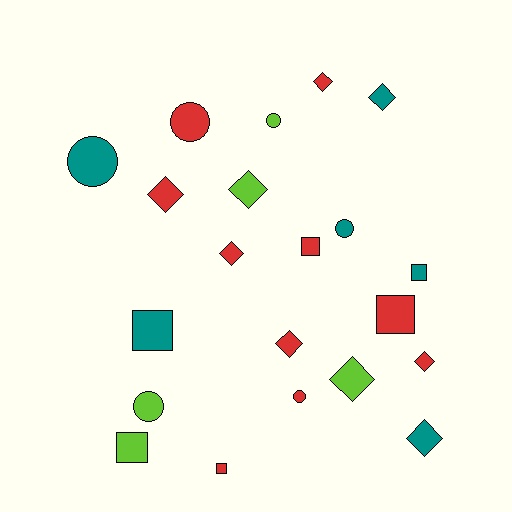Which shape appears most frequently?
Diamond, with 9 objects.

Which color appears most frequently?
Red, with 10 objects.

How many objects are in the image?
There are 21 objects.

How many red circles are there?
There are 2 red circles.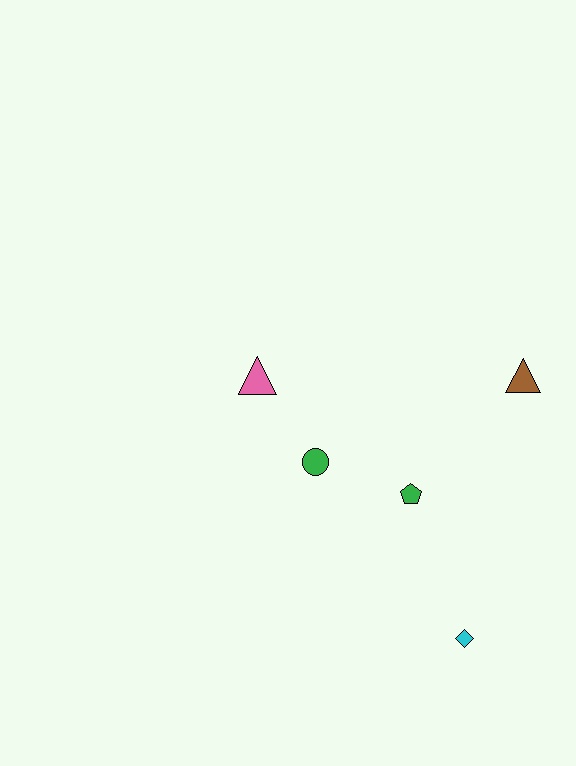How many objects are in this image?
There are 5 objects.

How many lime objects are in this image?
There are no lime objects.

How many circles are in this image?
There is 1 circle.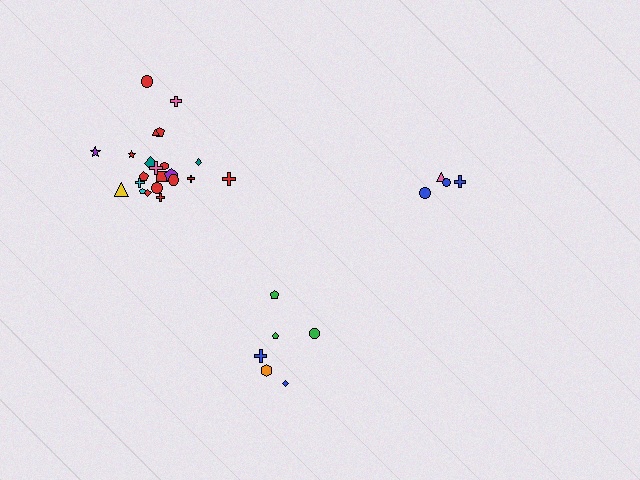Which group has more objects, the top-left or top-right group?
The top-left group.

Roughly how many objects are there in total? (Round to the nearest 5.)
Roughly 30 objects in total.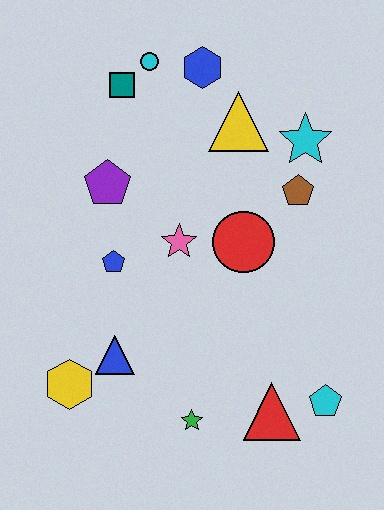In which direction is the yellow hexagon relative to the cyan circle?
The yellow hexagon is below the cyan circle.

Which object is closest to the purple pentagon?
The blue pentagon is closest to the purple pentagon.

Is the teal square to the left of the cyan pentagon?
Yes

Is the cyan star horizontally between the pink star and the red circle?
No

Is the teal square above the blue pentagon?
Yes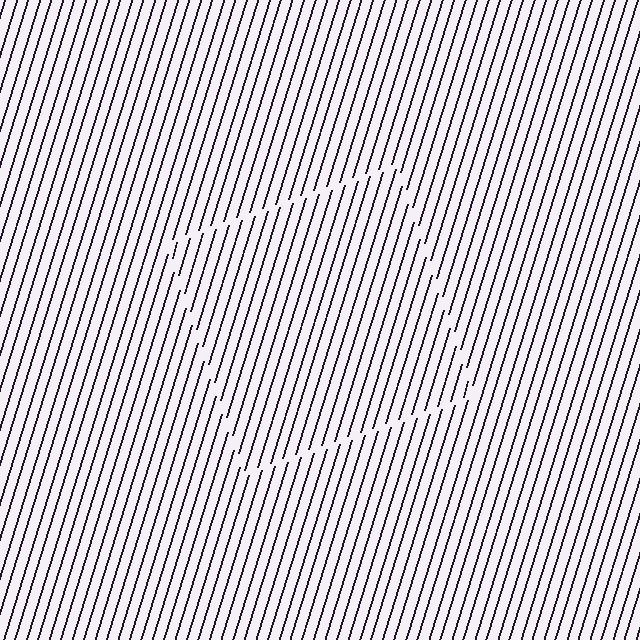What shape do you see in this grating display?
An illusory square. The interior of the shape contains the same grating, shifted by half a period — the contour is defined by the phase discontinuity where line-ends from the inner and outer gratings abut.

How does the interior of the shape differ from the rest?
The interior of the shape contains the same grating, shifted by half a period — the contour is defined by the phase discontinuity where line-ends from the inner and outer gratings abut.